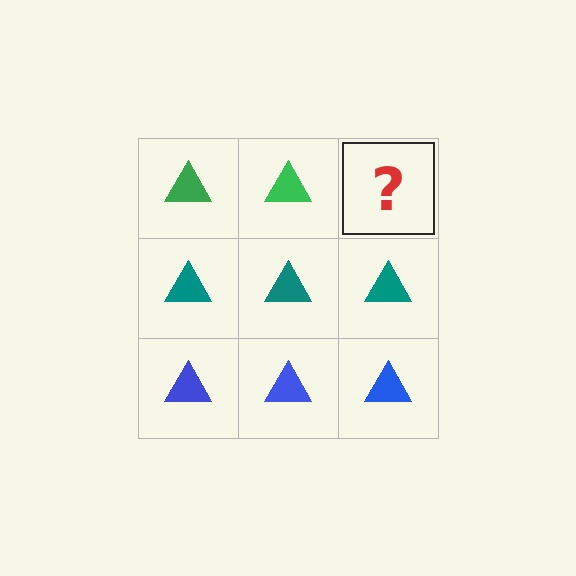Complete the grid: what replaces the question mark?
The question mark should be replaced with a green triangle.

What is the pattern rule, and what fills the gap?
The rule is that each row has a consistent color. The gap should be filled with a green triangle.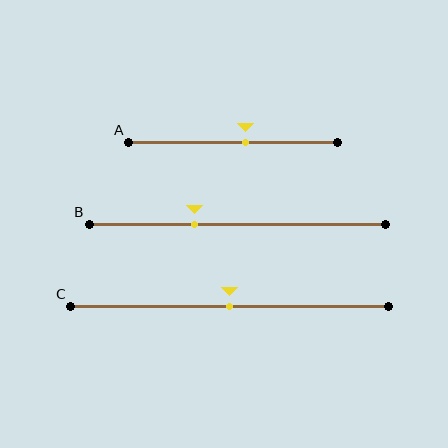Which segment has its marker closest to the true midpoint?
Segment C has its marker closest to the true midpoint.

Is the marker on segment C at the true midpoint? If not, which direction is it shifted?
Yes, the marker on segment C is at the true midpoint.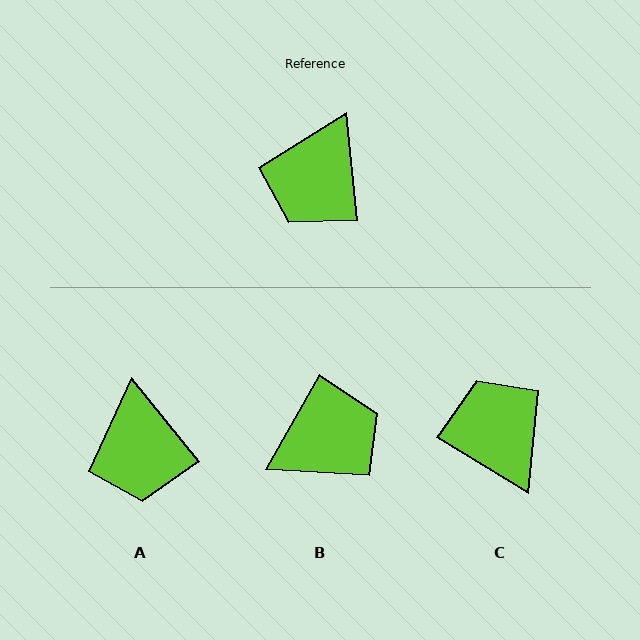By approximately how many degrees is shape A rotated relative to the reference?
Approximately 33 degrees counter-clockwise.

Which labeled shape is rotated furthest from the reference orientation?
B, about 144 degrees away.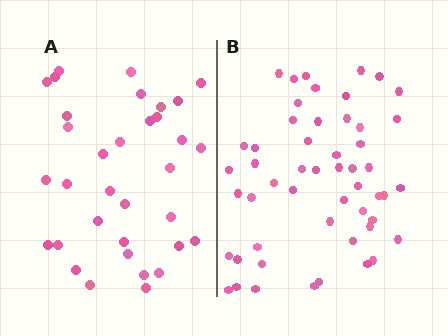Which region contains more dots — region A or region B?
Region B (the right region) has more dots.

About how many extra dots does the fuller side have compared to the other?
Region B has approximately 20 more dots than region A.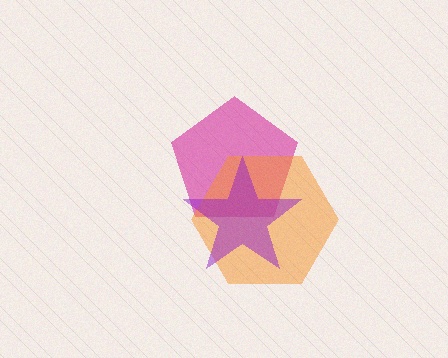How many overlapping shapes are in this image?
There are 3 overlapping shapes in the image.